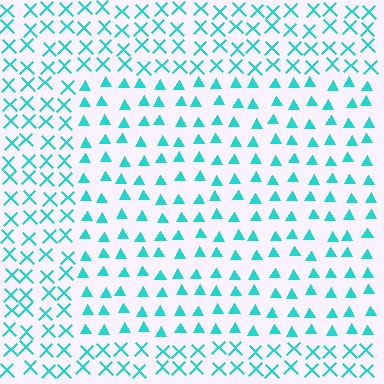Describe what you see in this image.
The image is filled with small cyan elements arranged in a uniform grid. A rectangle-shaped region contains triangles, while the surrounding area contains X marks. The boundary is defined purely by the change in element shape.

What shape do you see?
I see a rectangle.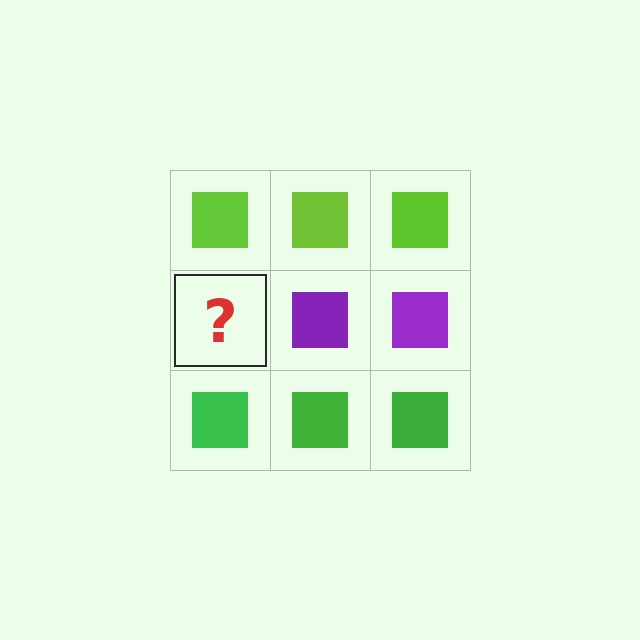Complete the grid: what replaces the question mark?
The question mark should be replaced with a purple square.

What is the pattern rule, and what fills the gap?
The rule is that each row has a consistent color. The gap should be filled with a purple square.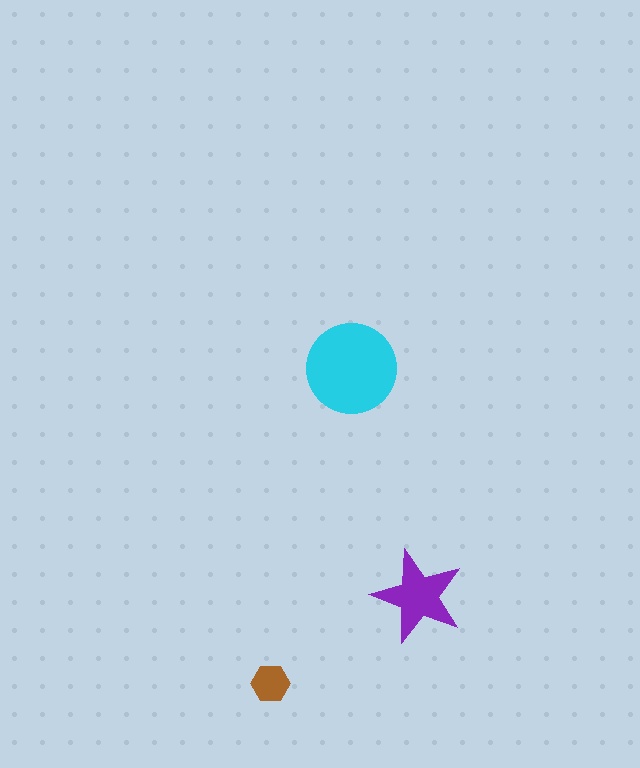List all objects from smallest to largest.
The brown hexagon, the purple star, the cyan circle.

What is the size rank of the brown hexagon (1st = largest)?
3rd.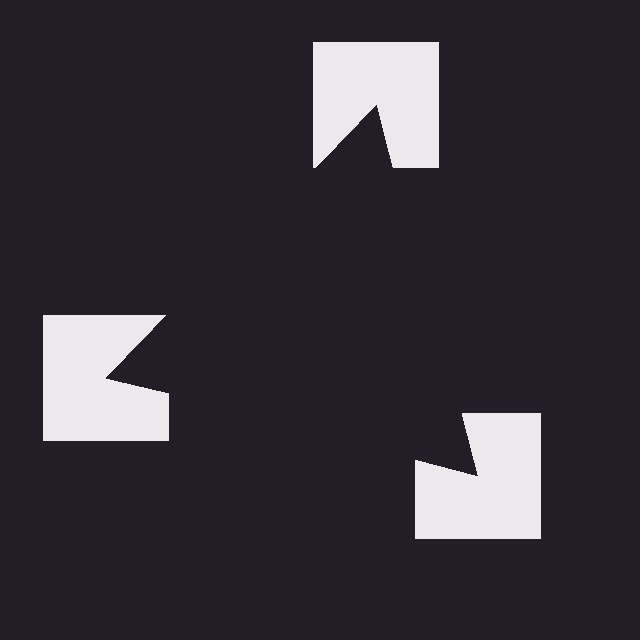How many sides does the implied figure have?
3 sides.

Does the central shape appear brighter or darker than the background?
It typically appears slightly darker than the background, even though no actual brightness change is drawn.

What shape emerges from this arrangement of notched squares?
An illusory triangle — its edges are inferred from the aligned wedge cuts in the notched squares, not physically drawn.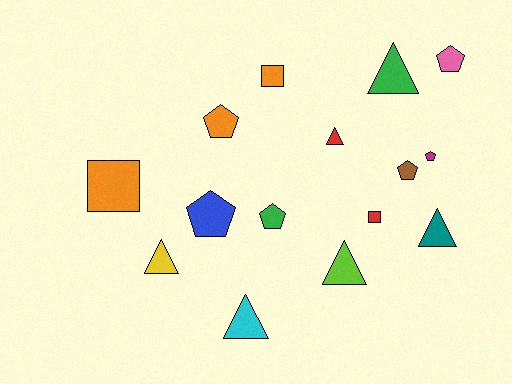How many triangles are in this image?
There are 6 triangles.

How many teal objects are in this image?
There is 1 teal object.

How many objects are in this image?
There are 15 objects.